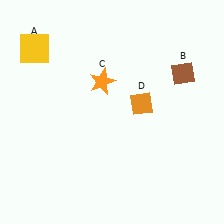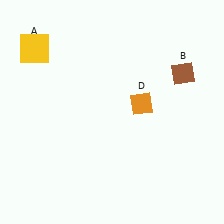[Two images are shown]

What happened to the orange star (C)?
The orange star (C) was removed in Image 2. It was in the top-left area of Image 1.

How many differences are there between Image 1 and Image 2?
There is 1 difference between the two images.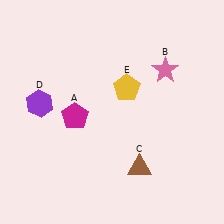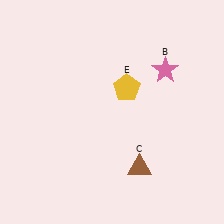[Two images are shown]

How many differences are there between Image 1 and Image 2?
There are 2 differences between the two images.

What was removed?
The purple hexagon (D), the magenta pentagon (A) were removed in Image 2.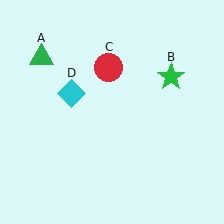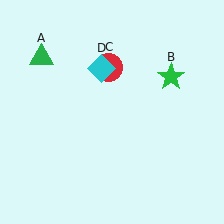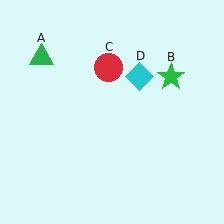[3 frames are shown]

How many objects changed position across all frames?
1 object changed position: cyan diamond (object D).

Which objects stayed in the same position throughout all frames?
Green triangle (object A) and green star (object B) and red circle (object C) remained stationary.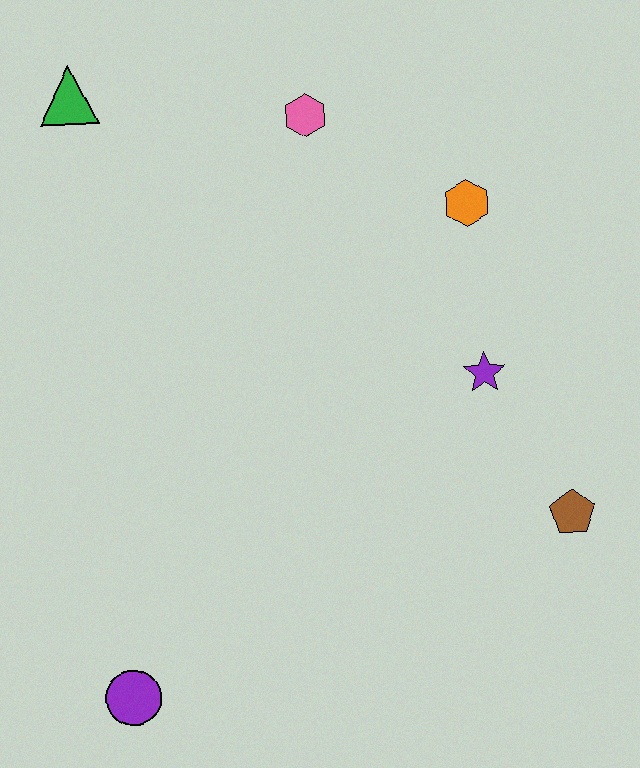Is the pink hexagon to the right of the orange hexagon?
No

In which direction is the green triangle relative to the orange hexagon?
The green triangle is to the left of the orange hexagon.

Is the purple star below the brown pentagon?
No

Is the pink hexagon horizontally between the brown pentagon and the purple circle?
Yes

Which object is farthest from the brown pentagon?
The green triangle is farthest from the brown pentagon.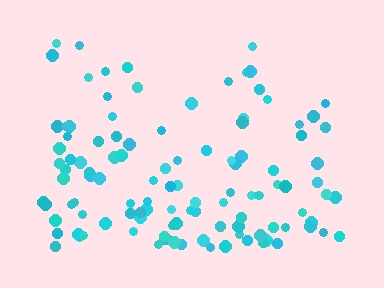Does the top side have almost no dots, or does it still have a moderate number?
Still a moderate number, just noticeably fewer than the bottom.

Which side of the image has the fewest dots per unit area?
The top.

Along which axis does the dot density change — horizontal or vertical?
Vertical.